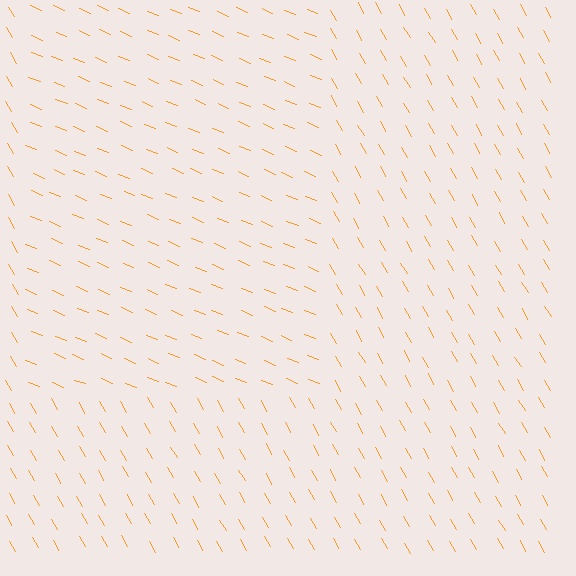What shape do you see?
I see a rectangle.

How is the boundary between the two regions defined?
The boundary is defined purely by a change in line orientation (approximately 38 degrees difference). All lines are the same color and thickness.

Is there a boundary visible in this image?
Yes, there is a texture boundary formed by a change in line orientation.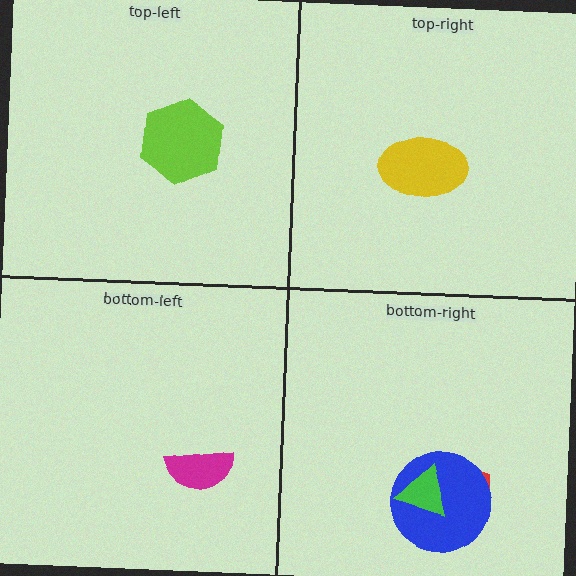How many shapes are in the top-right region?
1.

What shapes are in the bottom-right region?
The red pentagon, the blue circle, the green triangle.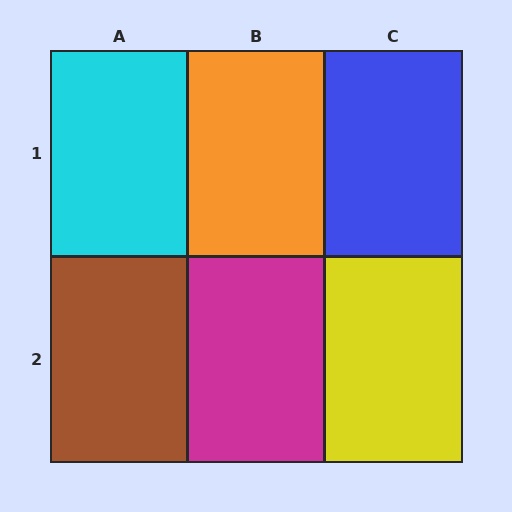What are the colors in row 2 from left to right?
Brown, magenta, yellow.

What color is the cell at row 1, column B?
Orange.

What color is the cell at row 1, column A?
Cyan.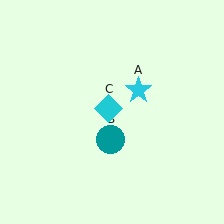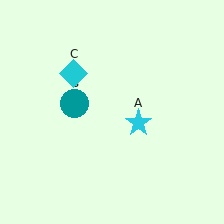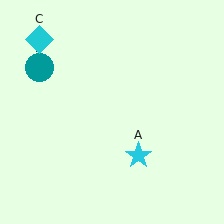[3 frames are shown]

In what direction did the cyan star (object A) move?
The cyan star (object A) moved down.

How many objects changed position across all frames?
3 objects changed position: cyan star (object A), teal circle (object B), cyan diamond (object C).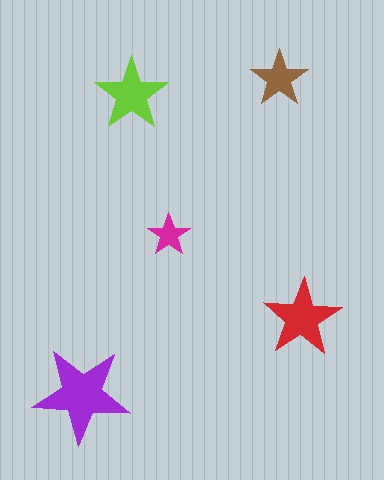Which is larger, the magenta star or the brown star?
The brown one.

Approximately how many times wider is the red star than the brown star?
About 1.5 times wider.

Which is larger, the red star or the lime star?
The red one.